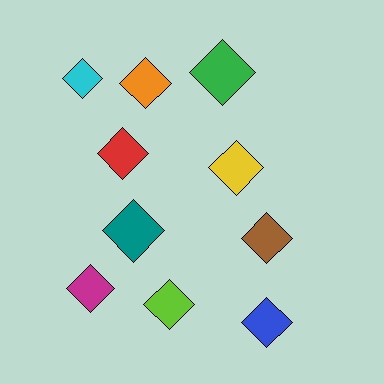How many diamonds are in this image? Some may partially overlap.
There are 10 diamonds.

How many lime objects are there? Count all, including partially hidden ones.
There is 1 lime object.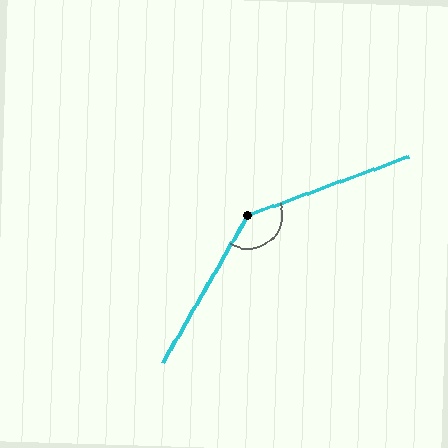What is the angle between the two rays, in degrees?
Approximately 140 degrees.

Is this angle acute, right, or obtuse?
It is obtuse.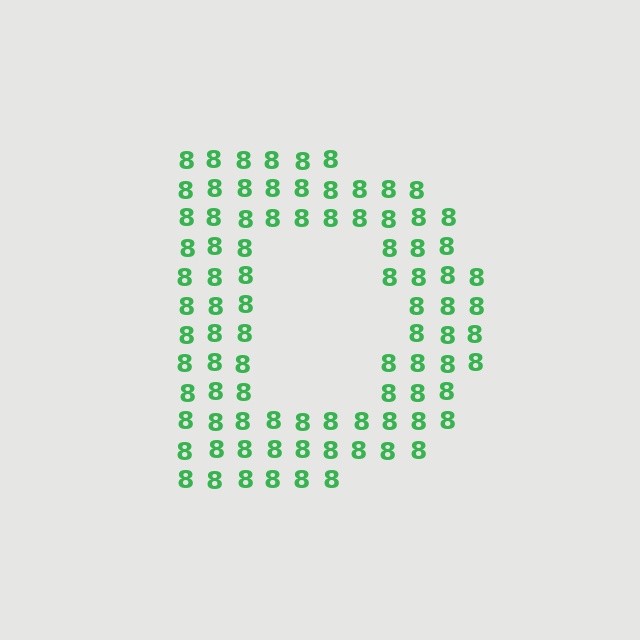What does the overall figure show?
The overall figure shows the letter D.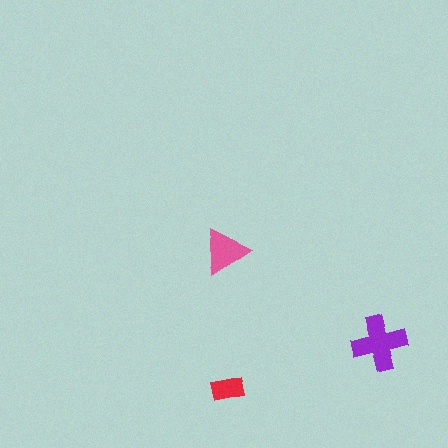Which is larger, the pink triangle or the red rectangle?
The pink triangle.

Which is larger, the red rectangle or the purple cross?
The purple cross.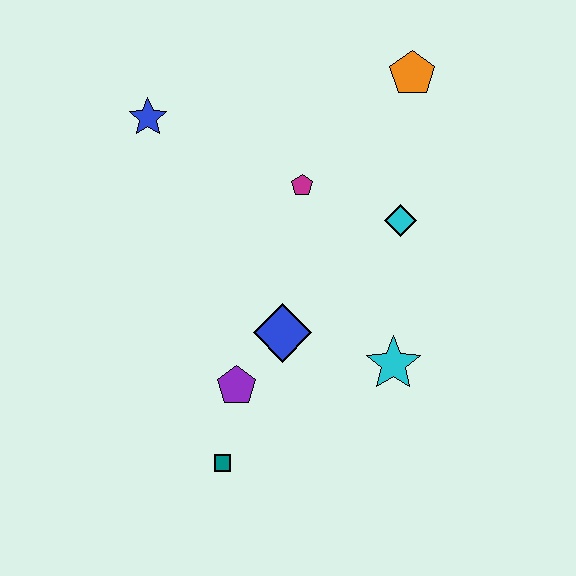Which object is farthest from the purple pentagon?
The orange pentagon is farthest from the purple pentagon.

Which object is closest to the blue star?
The magenta pentagon is closest to the blue star.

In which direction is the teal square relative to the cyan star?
The teal square is to the left of the cyan star.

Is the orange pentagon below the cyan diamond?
No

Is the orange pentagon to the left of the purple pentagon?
No